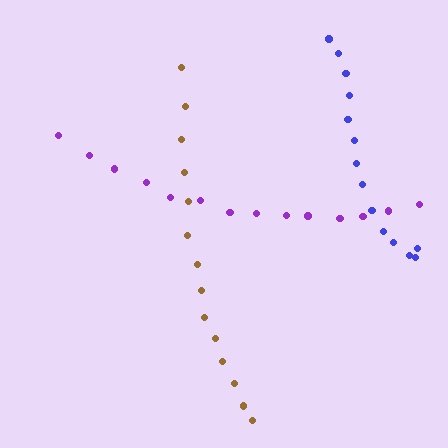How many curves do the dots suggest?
There are 3 distinct paths.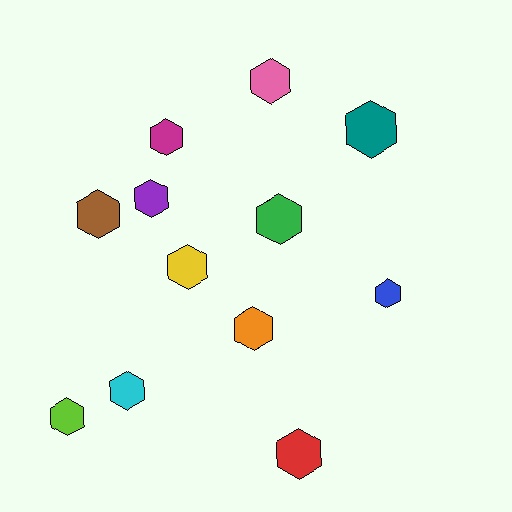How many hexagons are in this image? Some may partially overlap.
There are 12 hexagons.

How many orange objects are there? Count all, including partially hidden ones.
There is 1 orange object.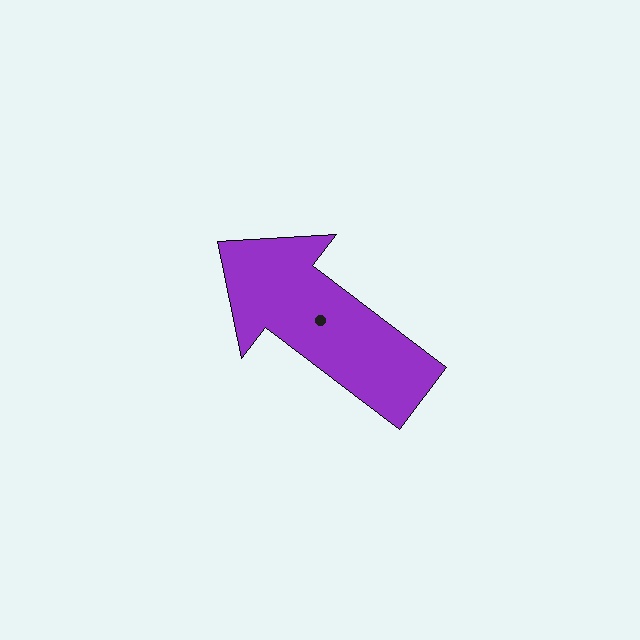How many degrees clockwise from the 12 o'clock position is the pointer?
Approximately 307 degrees.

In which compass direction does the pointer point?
Northwest.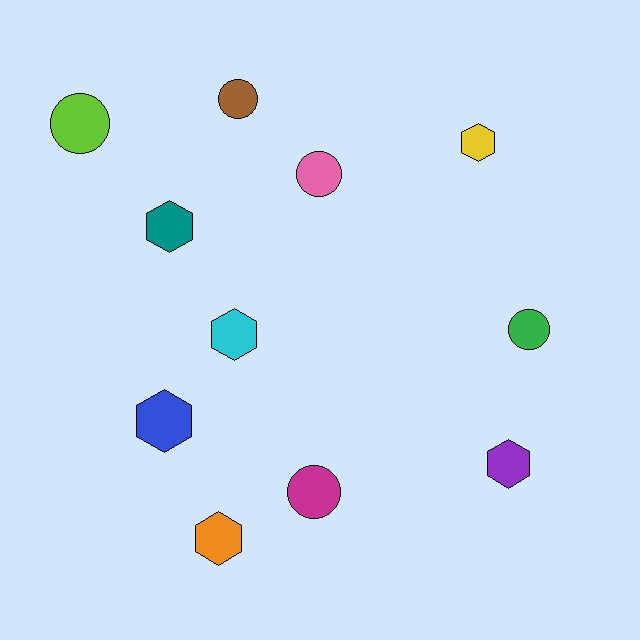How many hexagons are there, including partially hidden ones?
There are 6 hexagons.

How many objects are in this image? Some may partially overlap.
There are 11 objects.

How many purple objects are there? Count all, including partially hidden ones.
There is 1 purple object.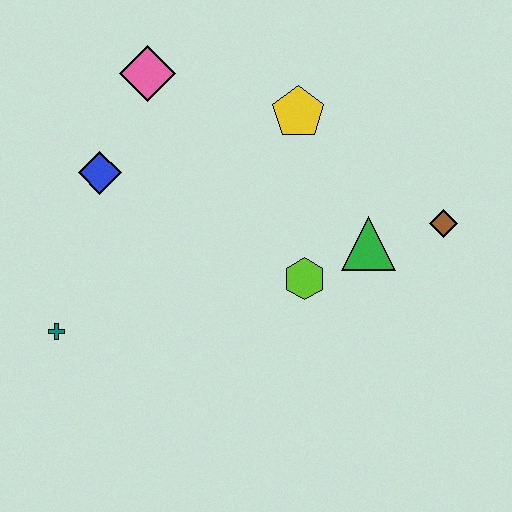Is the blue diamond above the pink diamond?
No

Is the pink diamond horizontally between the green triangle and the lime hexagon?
No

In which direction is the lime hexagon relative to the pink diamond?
The lime hexagon is below the pink diamond.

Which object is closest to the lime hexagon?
The green triangle is closest to the lime hexagon.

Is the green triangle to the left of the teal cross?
No